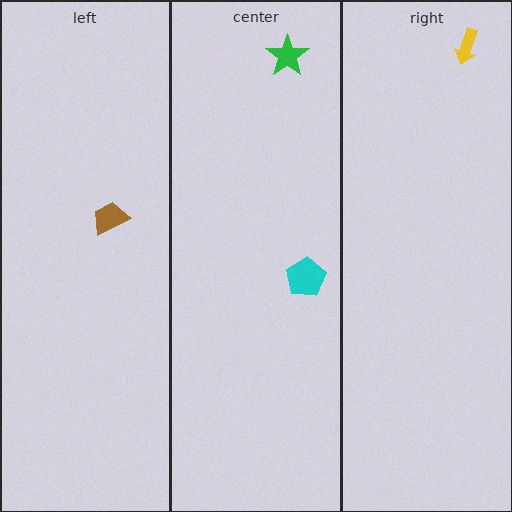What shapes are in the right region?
The yellow arrow.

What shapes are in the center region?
The cyan pentagon, the green star.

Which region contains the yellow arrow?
The right region.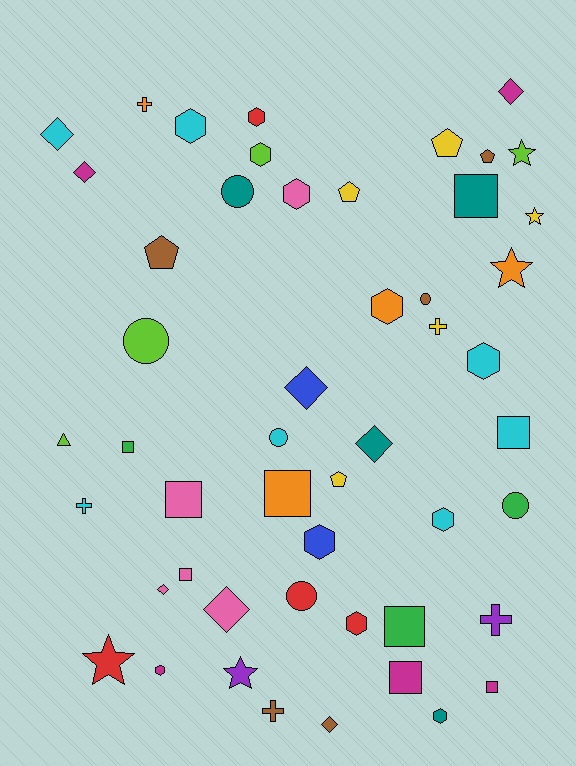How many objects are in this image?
There are 50 objects.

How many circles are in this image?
There are 6 circles.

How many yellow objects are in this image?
There are 5 yellow objects.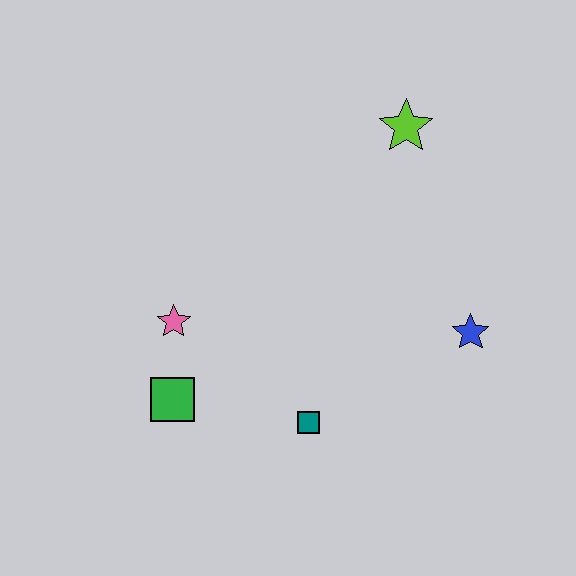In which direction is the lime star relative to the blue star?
The lime star is above the blue star.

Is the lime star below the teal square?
No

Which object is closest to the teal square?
The green square is closest to the teal square.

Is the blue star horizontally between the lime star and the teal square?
No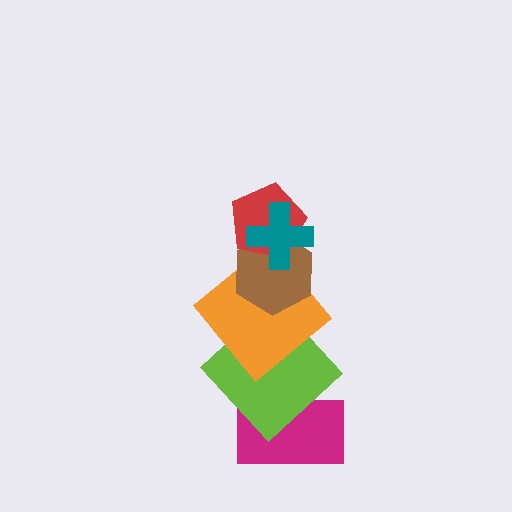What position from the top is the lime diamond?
The lime diamond is 5th from the top.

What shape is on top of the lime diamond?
The orange diamond is on top of the lime diamond.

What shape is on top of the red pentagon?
The teal cross is on top of the red pentagon.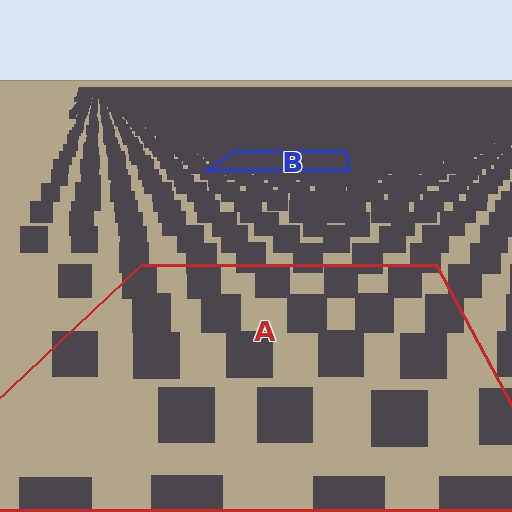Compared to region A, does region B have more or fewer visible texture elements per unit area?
Region B has more texture elements per unit area — they are packed more densely because it is farther away.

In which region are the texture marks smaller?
The texture marks are smaller in region B, because it is farther away.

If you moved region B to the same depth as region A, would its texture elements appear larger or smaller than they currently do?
They would appear larger. At a closer depth, the same texture elements are projected at a bigger on-screen size.